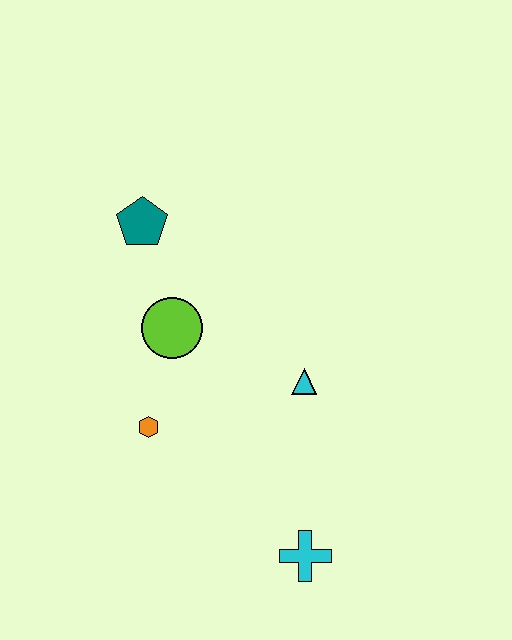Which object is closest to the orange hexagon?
The lime circle is closest to the orange hexagon.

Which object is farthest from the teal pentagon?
The cyan cross is farthest from the teal pentagon.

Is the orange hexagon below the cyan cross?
No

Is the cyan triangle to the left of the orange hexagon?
No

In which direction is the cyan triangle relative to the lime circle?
The cyan triangle is to the right of the lime circle.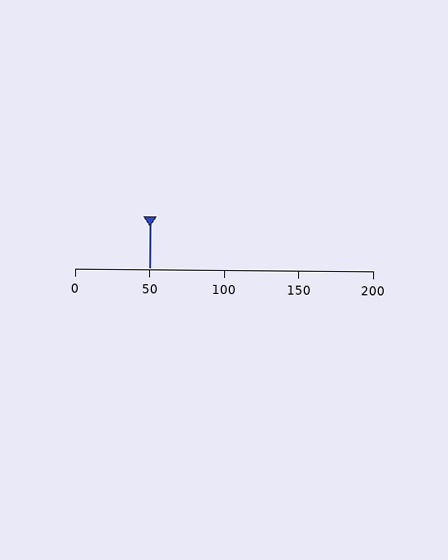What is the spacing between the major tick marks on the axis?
The major ticks are spaced 50 apart.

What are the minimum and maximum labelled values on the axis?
The axis runs from 0 to 200.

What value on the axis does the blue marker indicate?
The marker indicates approximately 50.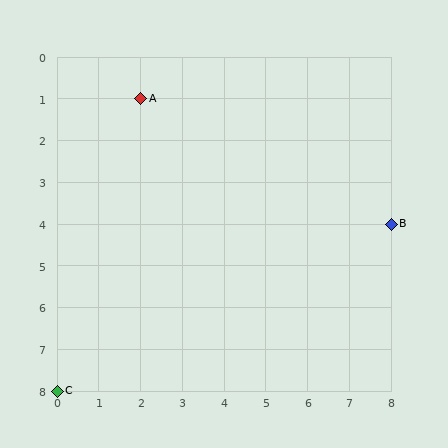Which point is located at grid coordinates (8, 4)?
Point B is at (8, 4).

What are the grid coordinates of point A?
Point A is at grid coordinates (2, 1).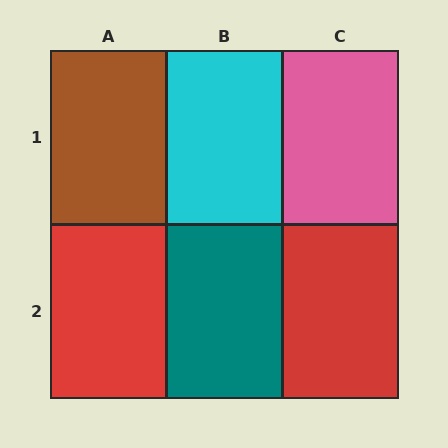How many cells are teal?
1 cell is teal.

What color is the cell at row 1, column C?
Pink.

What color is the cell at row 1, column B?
Cyan.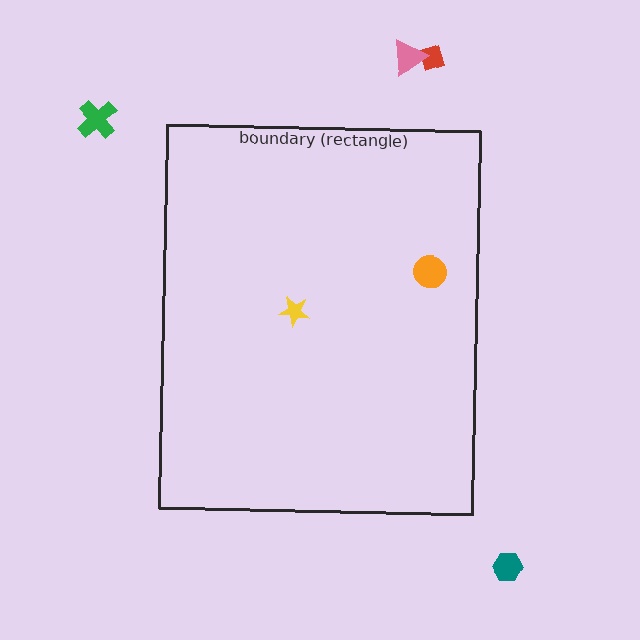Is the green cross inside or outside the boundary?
Outside.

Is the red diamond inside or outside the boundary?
Outside.